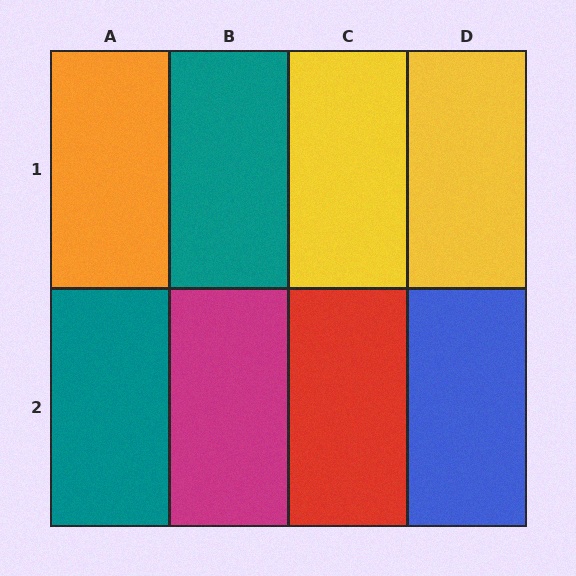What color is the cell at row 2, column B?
Magenta.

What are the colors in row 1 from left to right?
Orange, teal, yellow, yellow.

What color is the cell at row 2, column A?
Teal.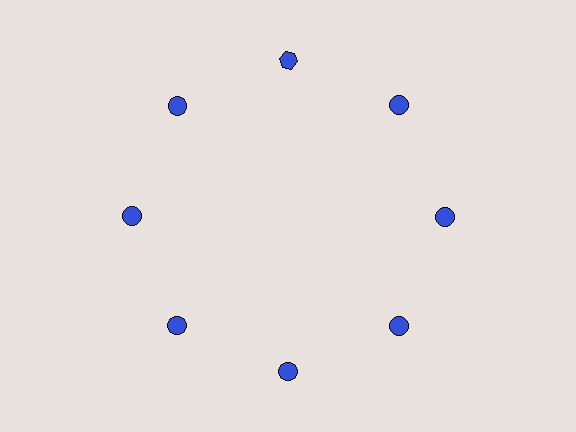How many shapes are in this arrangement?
There are 8 shapes arranged in a ring pattern.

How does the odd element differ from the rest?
It has a different shape: hexagon instead of circle.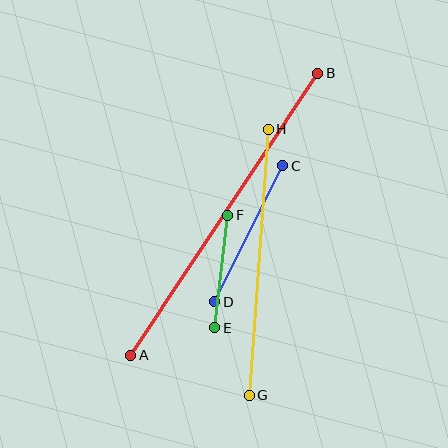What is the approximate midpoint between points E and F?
The midpoint is at approximately (221, 271) pixels.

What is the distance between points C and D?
The distance is approximately 152 pixels.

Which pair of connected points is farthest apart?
Points A and B are farthest apart.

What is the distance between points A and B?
The distance is approximately 339 pixels.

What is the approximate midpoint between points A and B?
The midpoint is at approximately (224, 214) pixels.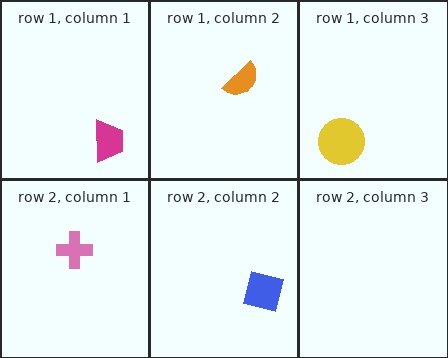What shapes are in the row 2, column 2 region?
The blue square.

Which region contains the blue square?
The row 2, column 2 region.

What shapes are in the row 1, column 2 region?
The orange semicircle.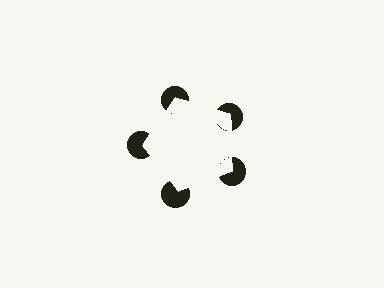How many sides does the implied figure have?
5 sides.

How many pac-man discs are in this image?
There are 5 — one at each vertex of the illusory pentagon.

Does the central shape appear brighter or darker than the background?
It typically appears slightly brighter than the background, even though no actual brightness change is drawn.